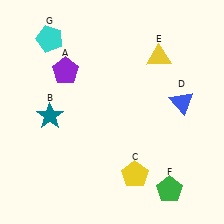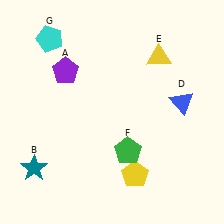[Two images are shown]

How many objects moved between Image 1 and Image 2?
2 objects moved between the two images.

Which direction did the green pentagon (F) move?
The green pentagon (F) moved left.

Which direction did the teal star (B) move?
The teal star (B) moved down.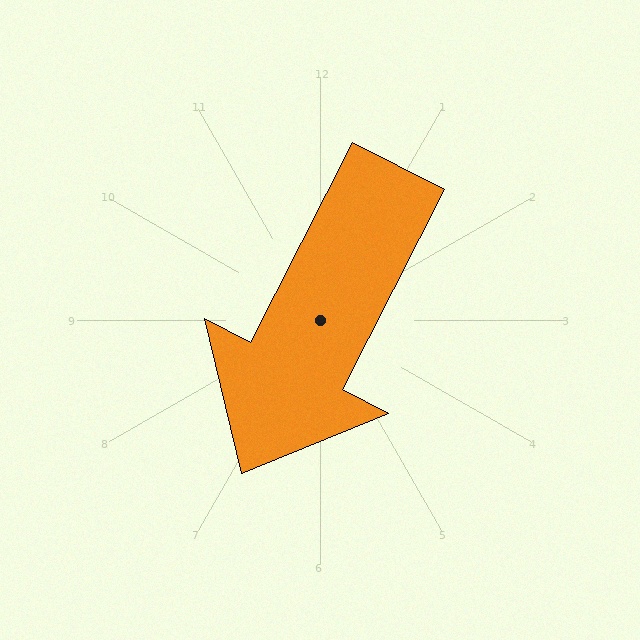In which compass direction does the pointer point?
Southwest.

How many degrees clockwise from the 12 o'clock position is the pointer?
Approximately 207 degrees.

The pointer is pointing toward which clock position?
Roughly 7 o'clock.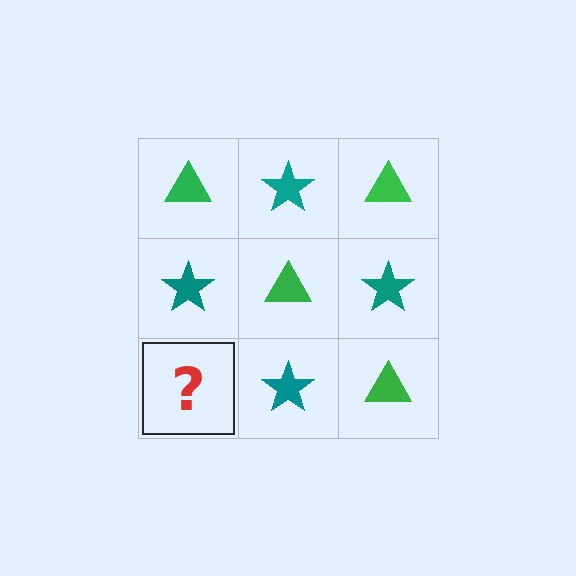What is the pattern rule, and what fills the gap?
The rule is that it alternates green triangle and teal star in a checkerboard pattern. The gap should be filled with a green triangle.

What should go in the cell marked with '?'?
The missing cell should contain a green triangle.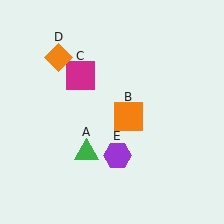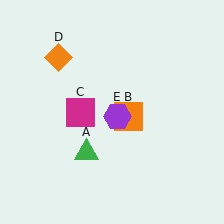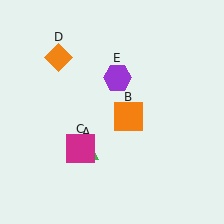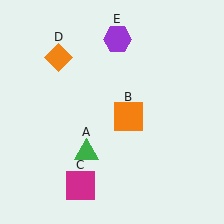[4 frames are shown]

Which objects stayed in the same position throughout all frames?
Green triangle (object A) and orange square (object B) and orange diamond (object D) remained stationary.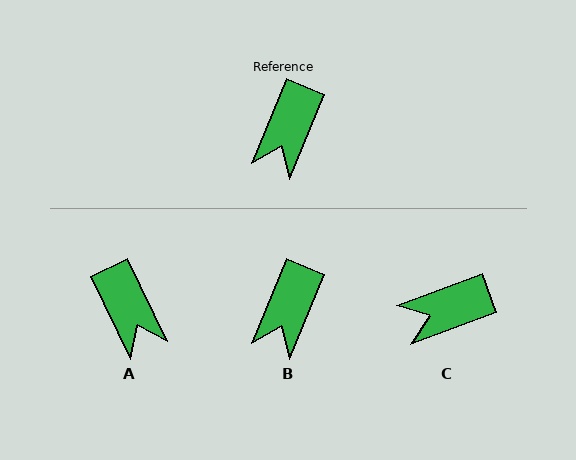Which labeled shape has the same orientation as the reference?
B.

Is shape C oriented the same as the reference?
No, it is off by about 47 degrees.